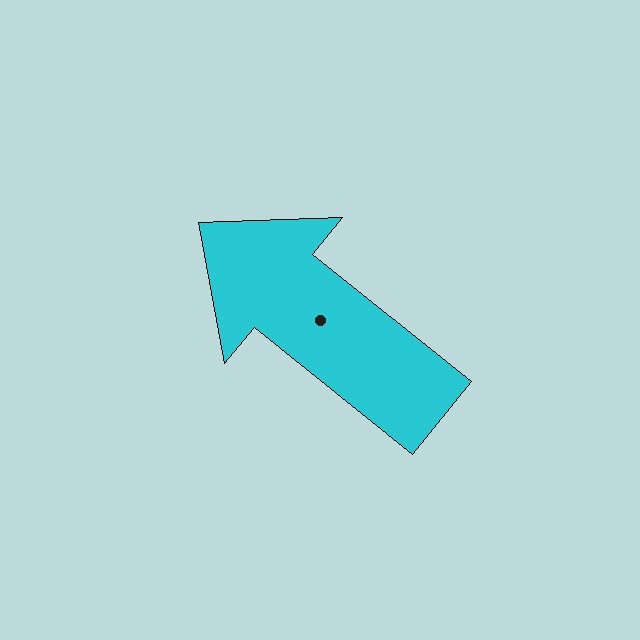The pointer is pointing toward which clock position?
Roughly 10 o'clock.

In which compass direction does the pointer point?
Northwest.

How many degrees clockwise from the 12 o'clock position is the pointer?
Approximately 309 degrees.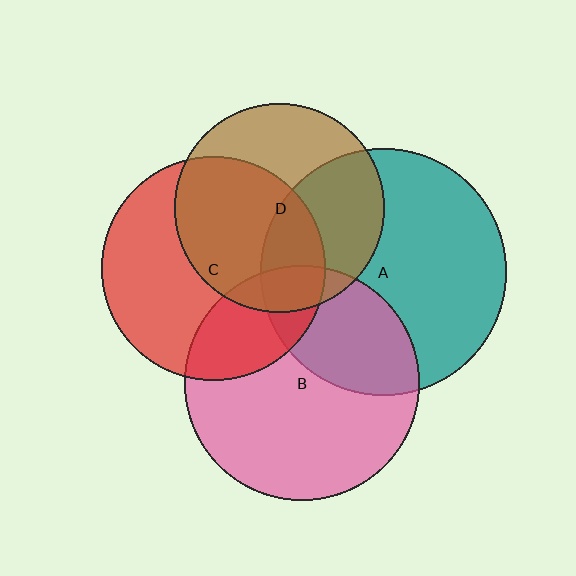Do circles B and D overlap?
Yes.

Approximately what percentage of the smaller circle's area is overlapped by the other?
Approximately 10%.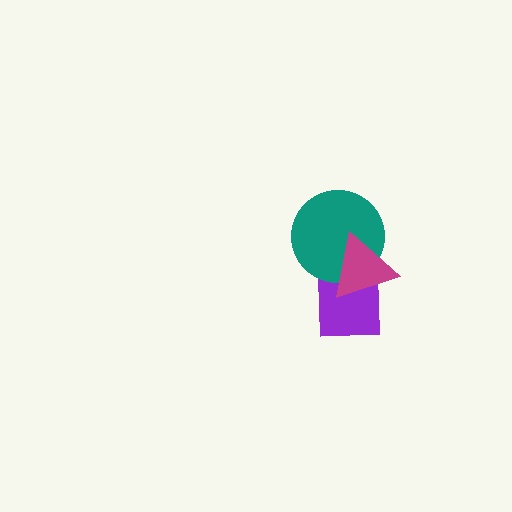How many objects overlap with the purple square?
2 objects overlap with the purple square.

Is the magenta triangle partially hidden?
No, no other shape covers it.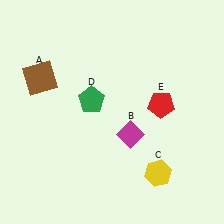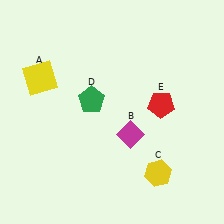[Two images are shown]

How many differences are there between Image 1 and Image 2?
There is 1 difference between the two images.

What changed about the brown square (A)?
In Image 1, A is brown. In Image 2, it changed to yellow.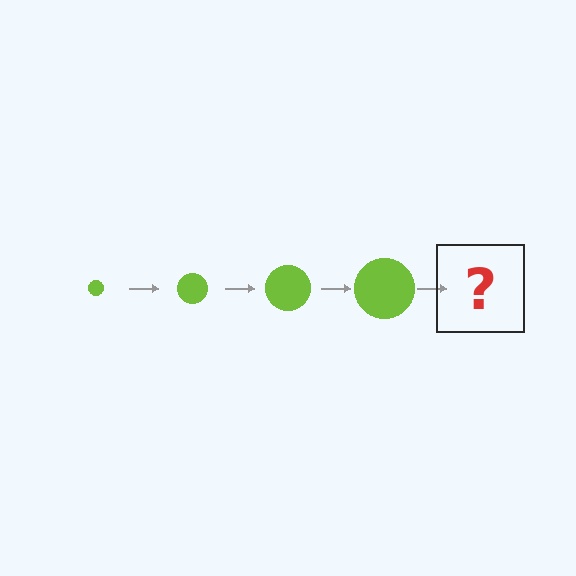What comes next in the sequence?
The next element should be a lime circle, larger than the previous one.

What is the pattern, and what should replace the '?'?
The pattern is that the circle gets progressively larger each step. The '?' should be a lime circle, larger than the previous one.